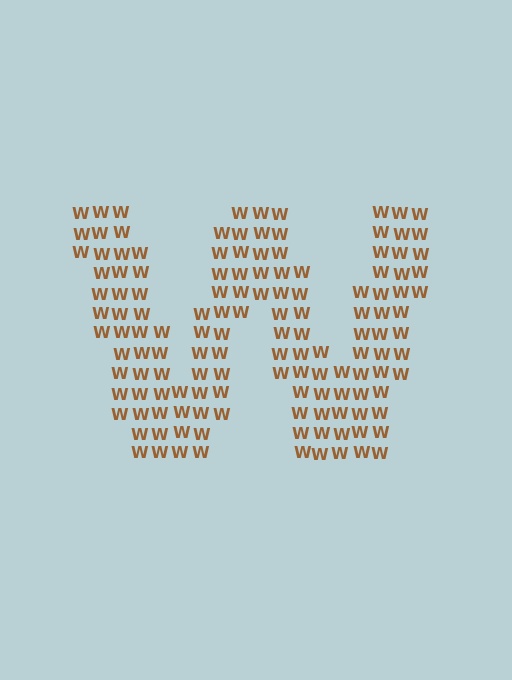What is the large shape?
The large shape is the letter W.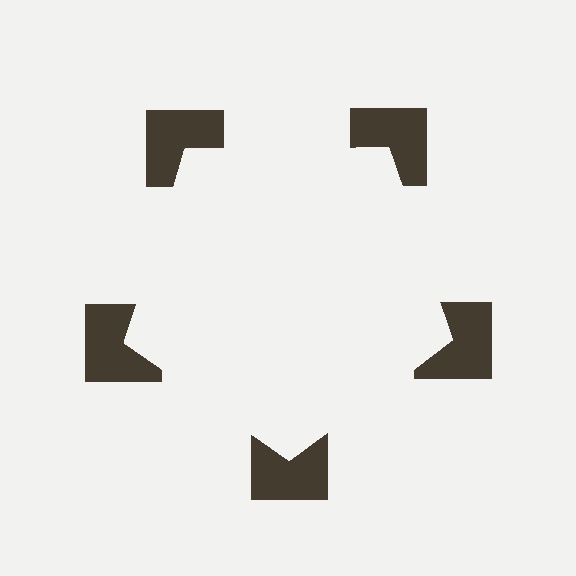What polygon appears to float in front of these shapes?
An illusory pentagon — its edges are inferred from the aligned wedge cuts in the notched squares, not physically drawn.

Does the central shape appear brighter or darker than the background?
It typically appears slightly brighter than the background, even though no actual brightness change is drawn.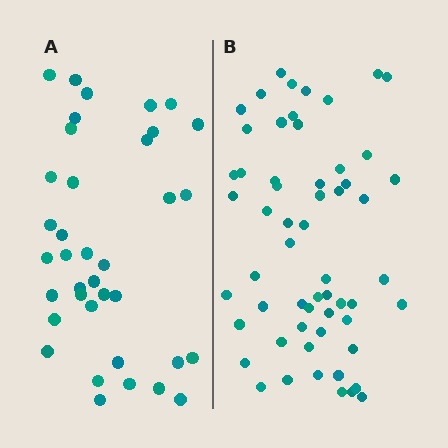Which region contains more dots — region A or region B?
Region B (the right region) has more dots.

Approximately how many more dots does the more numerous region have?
Region B has approximately 20 more dots than region A.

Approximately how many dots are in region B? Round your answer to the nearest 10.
About 60 dots. (The exact count is 58, which rounds to 60.)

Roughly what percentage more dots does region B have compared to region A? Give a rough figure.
About 55% more.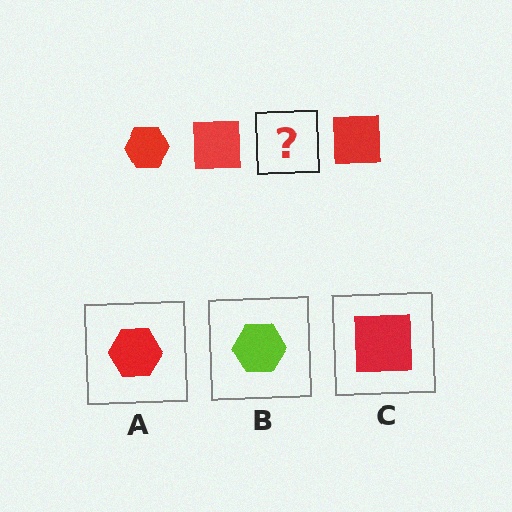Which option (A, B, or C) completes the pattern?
A.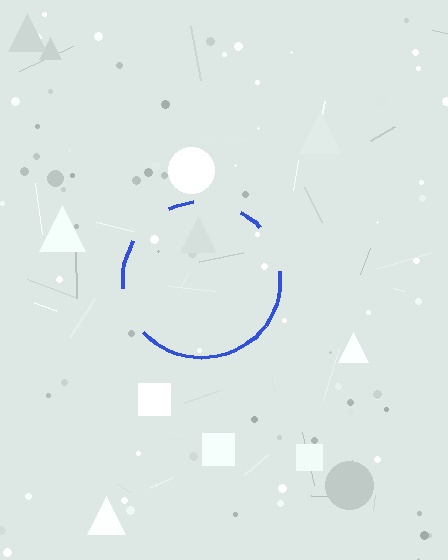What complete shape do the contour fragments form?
The contour fragments form a circle.